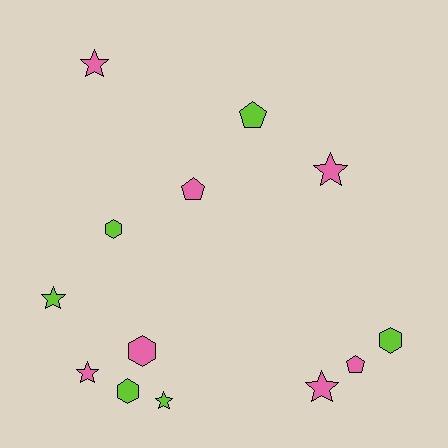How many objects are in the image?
There are 13 objects.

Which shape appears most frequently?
Star, with 6 objects.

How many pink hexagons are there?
There is 1 pink hexagon.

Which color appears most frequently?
Pink, with 7 objects.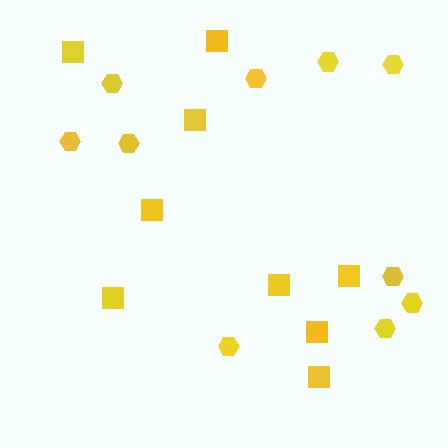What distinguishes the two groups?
There are 2 groups: one group of squares (9) and one group of hexagons (10).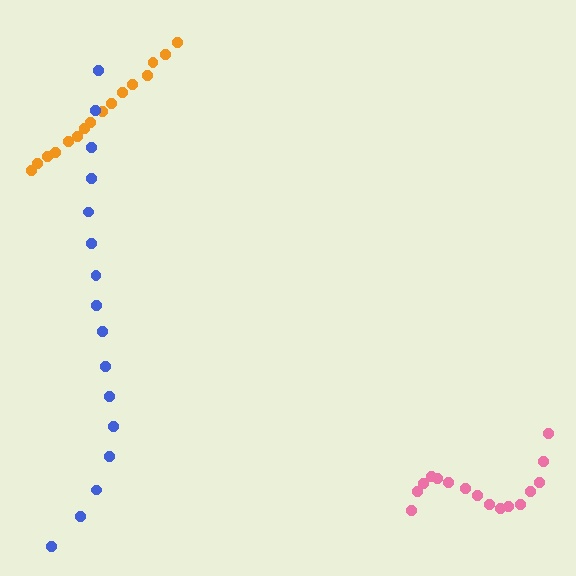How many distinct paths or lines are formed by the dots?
There are 3 distinct paths.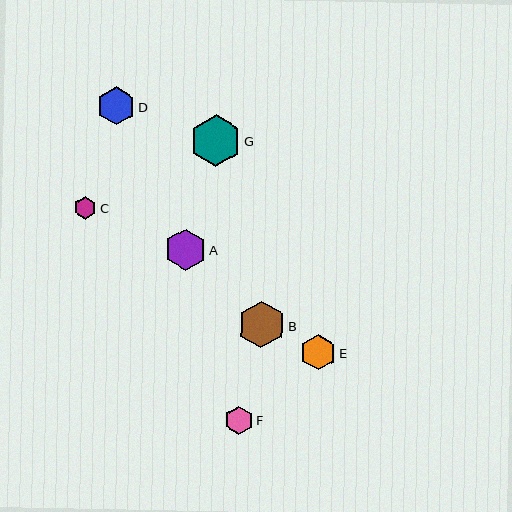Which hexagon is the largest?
Hexagon G is the largest with a size of approximately 52 pixels.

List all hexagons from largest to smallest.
From largest to smallest: G, B, A, D, E, F, C.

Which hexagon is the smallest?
Hexagon C is the smallest with a size of approximately 23 pixels.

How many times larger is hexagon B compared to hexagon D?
Hexagon B is approximately 1.2 times the size of hexagon D.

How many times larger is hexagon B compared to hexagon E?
Hexagon B is approximately 1.3 times the size of hexagon E.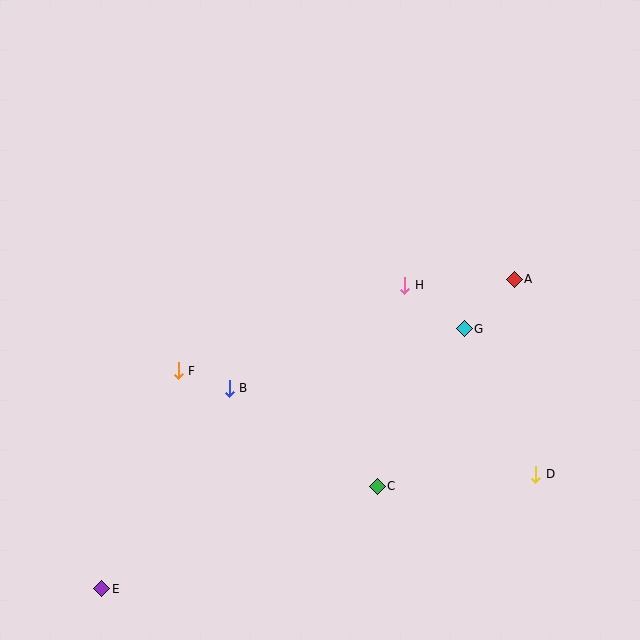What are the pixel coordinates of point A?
Point A is at (514, 279).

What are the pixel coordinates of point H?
Point H is at (405, 285).